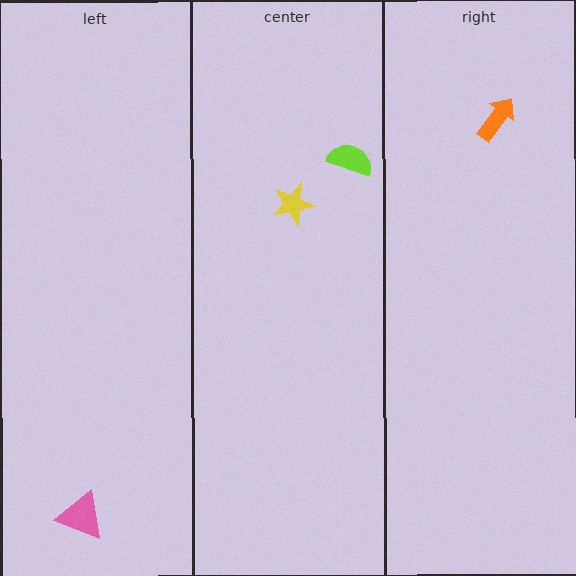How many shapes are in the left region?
1.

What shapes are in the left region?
The pink triangle.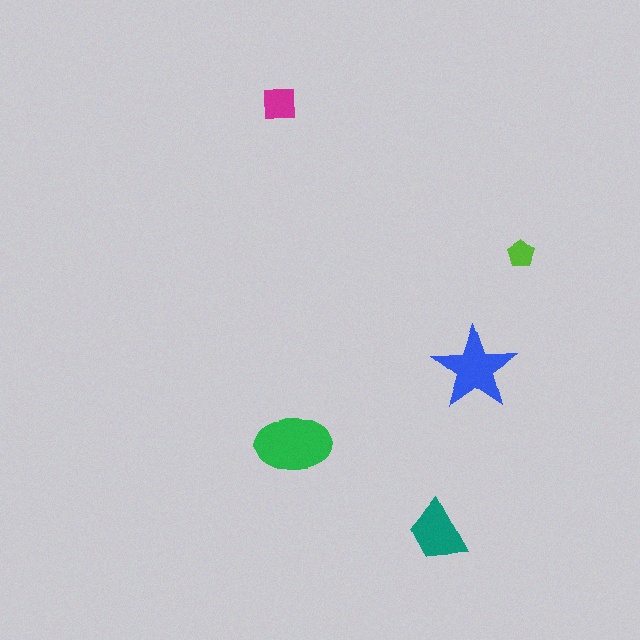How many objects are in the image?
There are 5 objects in the image.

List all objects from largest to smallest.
The green ellipse, the blue star, the teal trapezoid, the magenta square, the lime pentagon.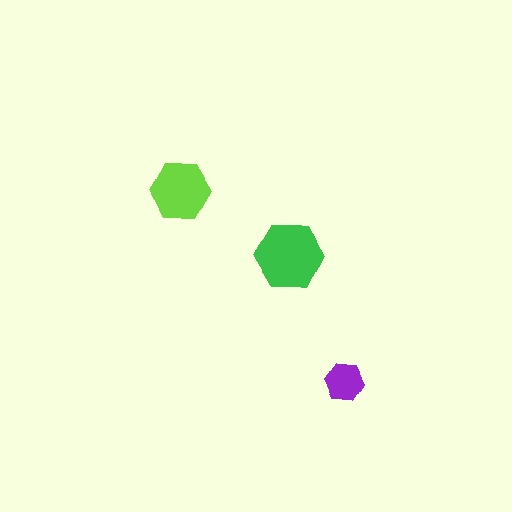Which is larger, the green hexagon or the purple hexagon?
The green one.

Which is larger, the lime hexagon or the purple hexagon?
The lime one.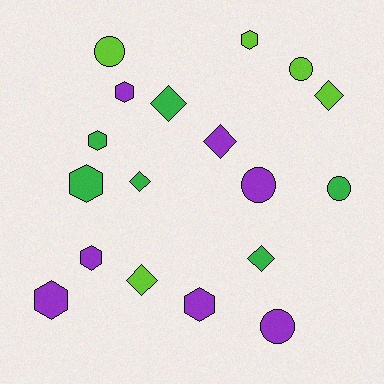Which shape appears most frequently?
Hexagon, with 7 objects.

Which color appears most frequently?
Purple, with 7 objects.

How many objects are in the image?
There are 18 objects.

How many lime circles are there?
There are 2 lime circles.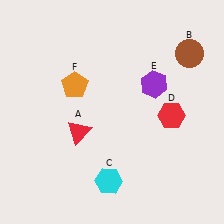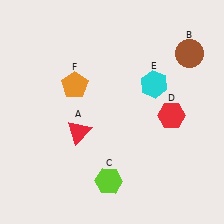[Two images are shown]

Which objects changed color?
C changed from cyan to lime. E changed from purple to cyan.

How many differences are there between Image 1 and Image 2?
There are 2 differences between the two images.